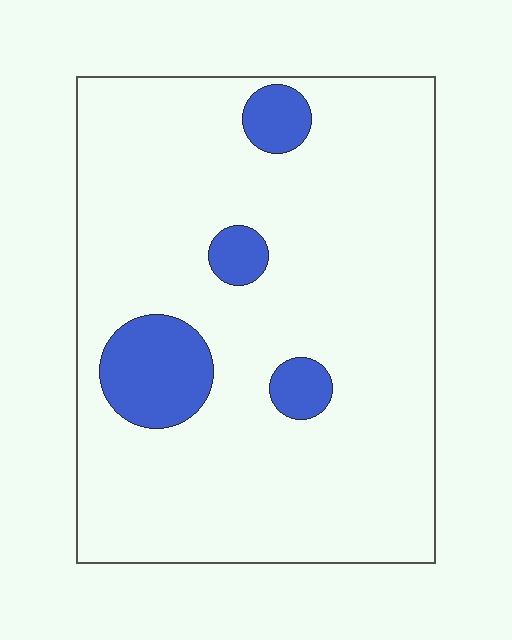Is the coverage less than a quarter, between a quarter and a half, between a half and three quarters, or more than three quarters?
Less than a quarter.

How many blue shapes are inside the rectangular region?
4.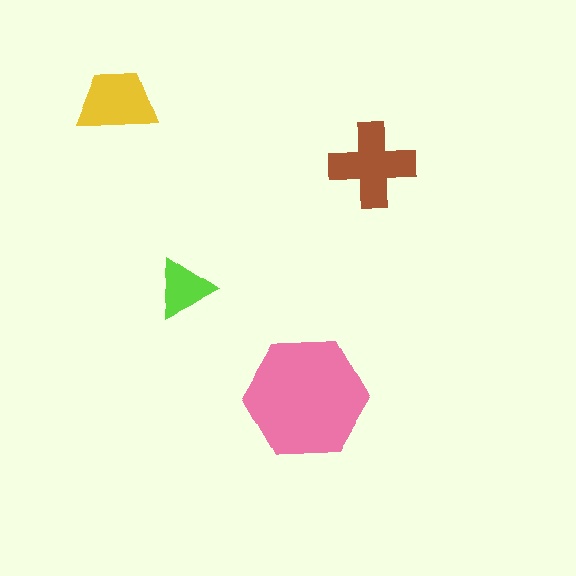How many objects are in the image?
There are 4 objects in the image.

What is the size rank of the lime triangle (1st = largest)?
4th.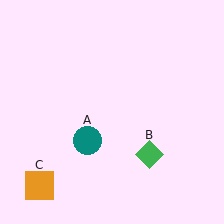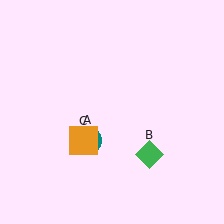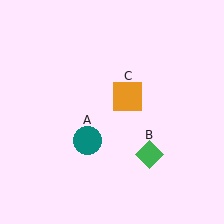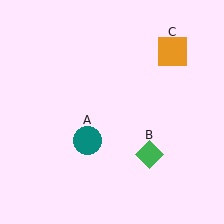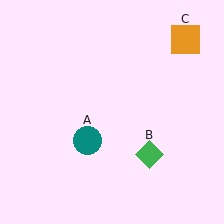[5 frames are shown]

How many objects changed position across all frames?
1 object changed position: orange square (object C).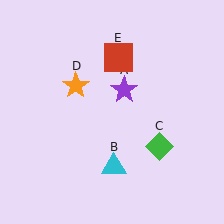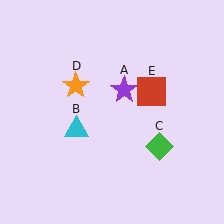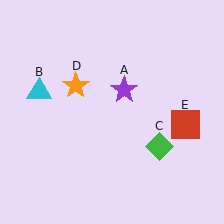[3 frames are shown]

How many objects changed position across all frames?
2 objects changed position: cyan triangle (object B), red square (object E).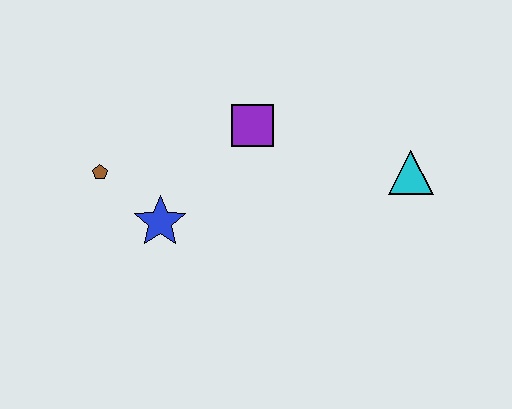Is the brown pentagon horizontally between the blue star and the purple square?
No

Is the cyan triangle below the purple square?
Yes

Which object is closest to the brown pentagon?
The blue star is closest to the brown pentagon.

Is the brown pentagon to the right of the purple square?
No